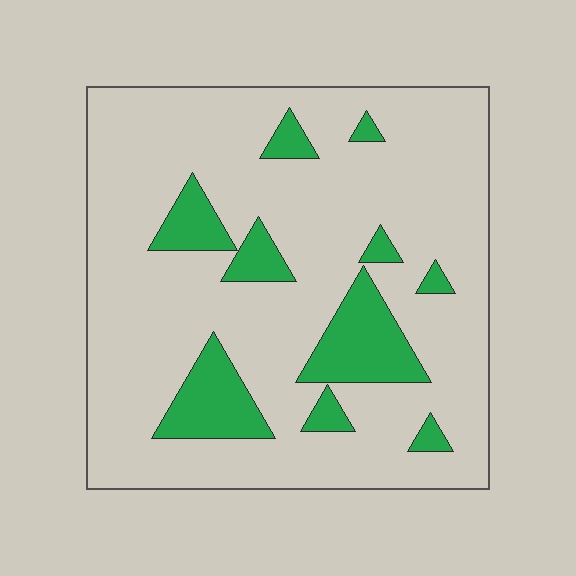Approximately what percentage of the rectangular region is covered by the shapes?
Approximately 15%.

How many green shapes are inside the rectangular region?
10.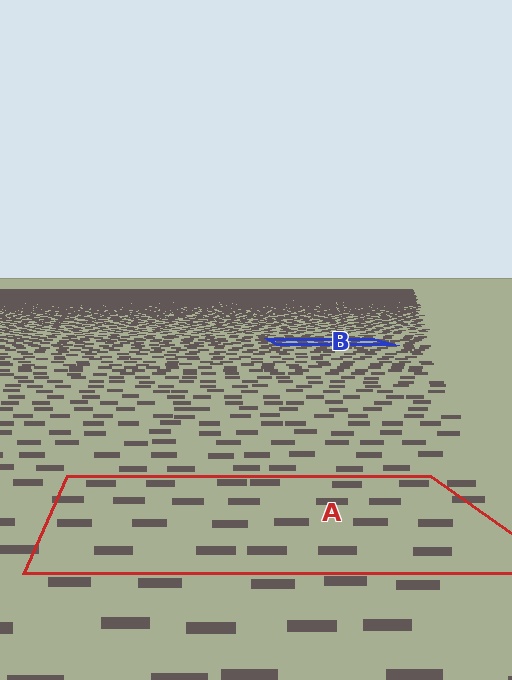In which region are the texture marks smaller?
The texture marks are smaller in region B, because it is farther away.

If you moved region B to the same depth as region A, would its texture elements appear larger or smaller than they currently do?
They would appear larger. At a closer depth, the same texture elements are projected at a bigger on-screen size.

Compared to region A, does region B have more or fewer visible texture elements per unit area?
Region B has more texture elements per unit area — they are packed more densely because it is farther away.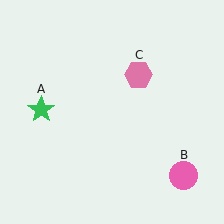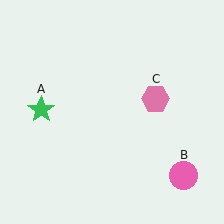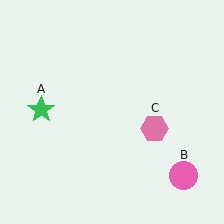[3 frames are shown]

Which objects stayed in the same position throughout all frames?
Green star (object A) and pink circle (object B) remained stationary.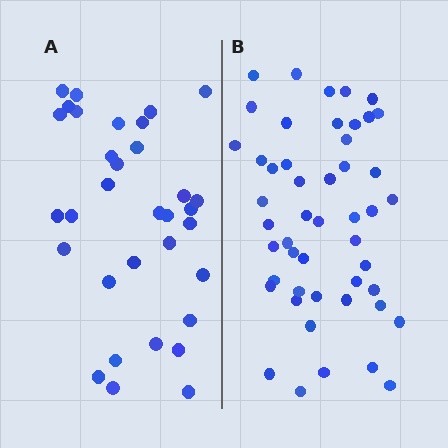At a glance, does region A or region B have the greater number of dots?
Region B (the right region) has more dots.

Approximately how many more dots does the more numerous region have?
Region B has approximately 15 more dots than region A.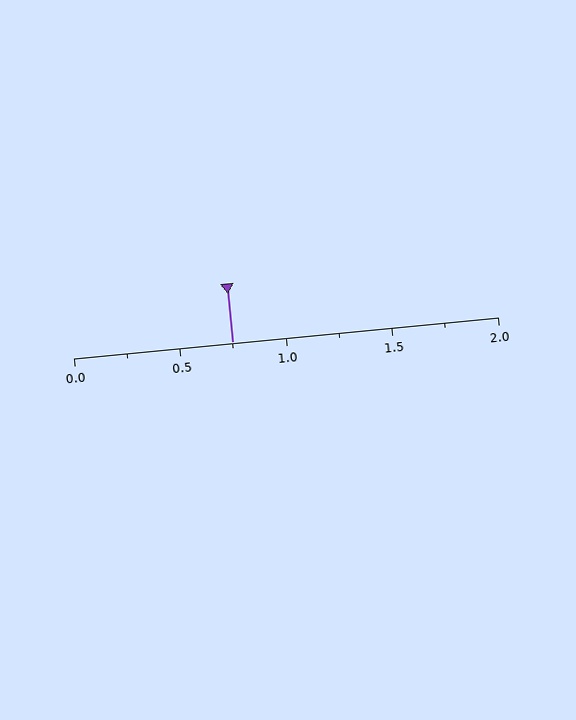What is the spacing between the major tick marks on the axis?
The major ticks are spaced 0.5 apart.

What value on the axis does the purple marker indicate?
The marker indicates approximately 0.75.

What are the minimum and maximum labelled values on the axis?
The axis runs from 0.0 to 2.0.